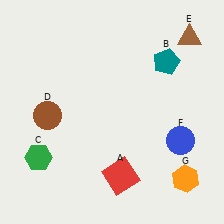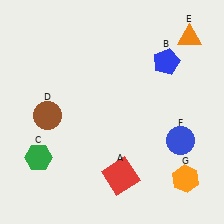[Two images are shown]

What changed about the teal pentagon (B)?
In Image 1, B is teal. In Image 2, it changed to blue.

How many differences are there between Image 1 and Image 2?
There are 2 differences between the two images.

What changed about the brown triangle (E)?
In Image 1, E is brown. In Image 2, it changed to orange.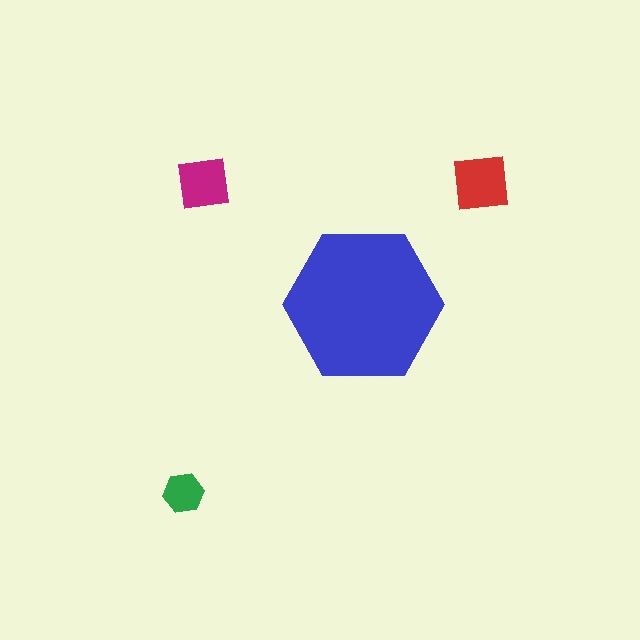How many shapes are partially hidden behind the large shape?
0 shapes are partially hidden.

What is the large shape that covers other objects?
A blue hexagon.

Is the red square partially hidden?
No, the red square is fully visible.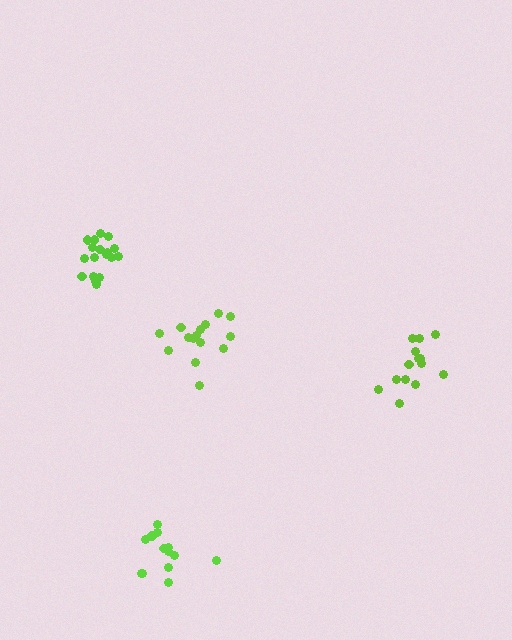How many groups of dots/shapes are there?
There are 4 groups.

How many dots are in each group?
Group 1: 14 dots, Group 2: 13 dots, Group 3: 18 dots, Group 4: 15 dots (60 total).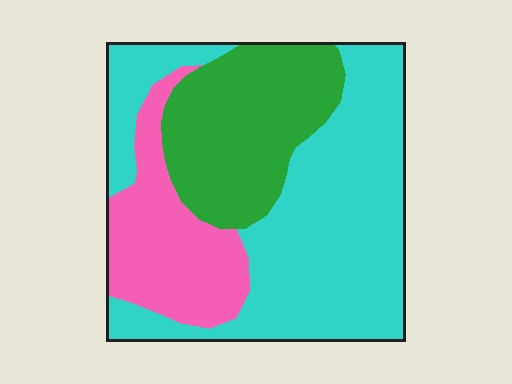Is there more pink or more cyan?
Cyan.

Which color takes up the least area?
Pink, at roughly 20%.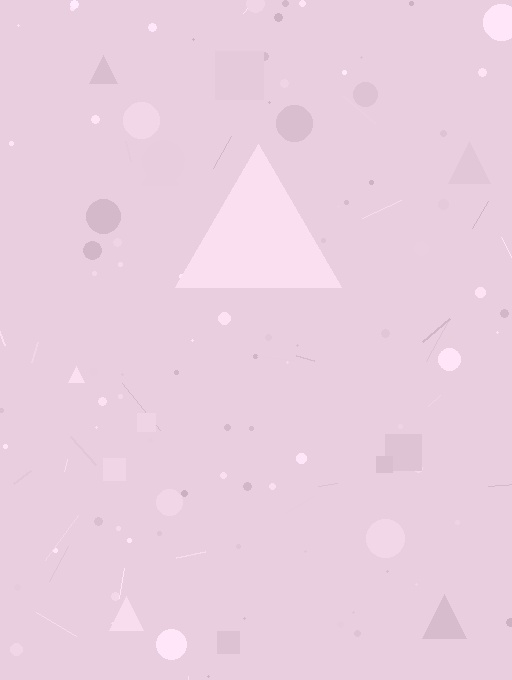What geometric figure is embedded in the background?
A triangle is embedded in the background.